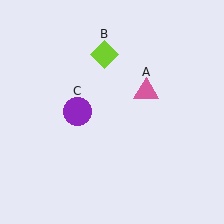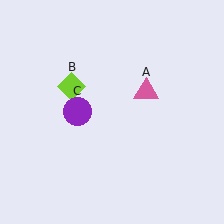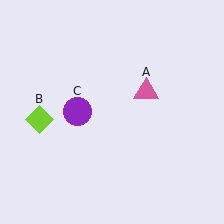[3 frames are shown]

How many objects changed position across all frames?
1 object changed position: lime diamond (object B).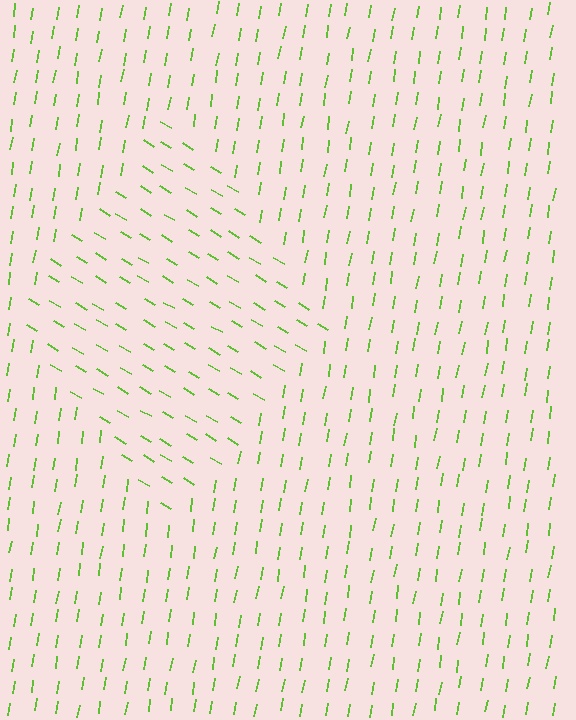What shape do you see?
I see a diamond.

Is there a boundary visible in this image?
Yes, there is a texture boundary formed by a change in line orientation.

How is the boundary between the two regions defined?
The boundary is defined purely by a change in line orientation (approximately 69 degrees difference). All lines are the same color and thickness.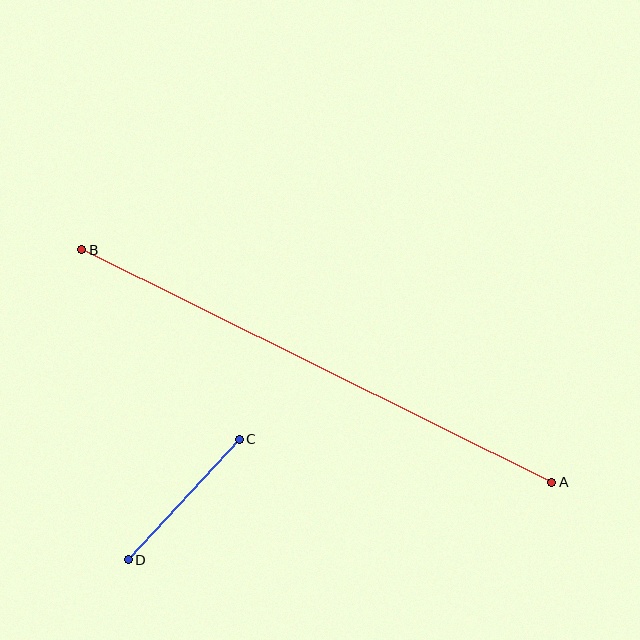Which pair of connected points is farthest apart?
Points A and B are farthest apart.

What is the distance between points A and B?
The distance is approximately 525 pixels.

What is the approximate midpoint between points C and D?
The midpoint is at approximately (184, 499) pixels.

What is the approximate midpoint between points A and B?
The midpoint is at approximately (317, 366) pixels.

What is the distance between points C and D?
The distance is approximately 164 pixels.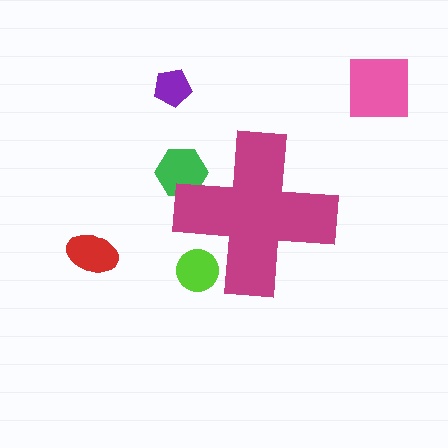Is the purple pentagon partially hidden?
No, the purple pentagon is fully visible.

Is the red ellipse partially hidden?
No, the red ellipse is fully visible.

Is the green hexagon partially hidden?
Yes, the green hexagon is partially hidden behind the magenta cross.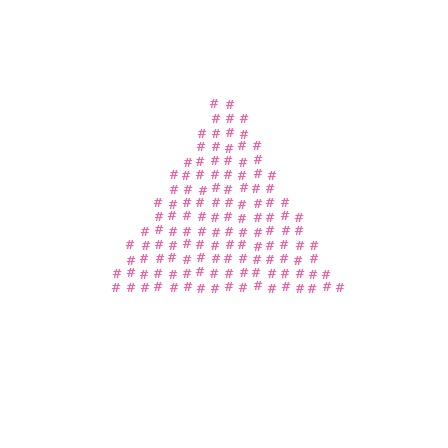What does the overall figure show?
The overall figure shows a triangle.